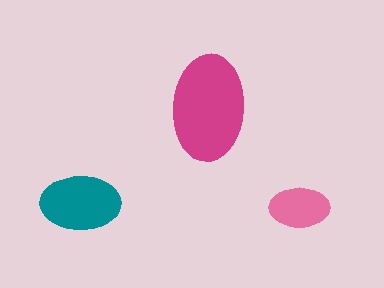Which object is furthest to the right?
The pink ellipse is rightmost.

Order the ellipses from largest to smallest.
the magenta one, the teal one, the pink one.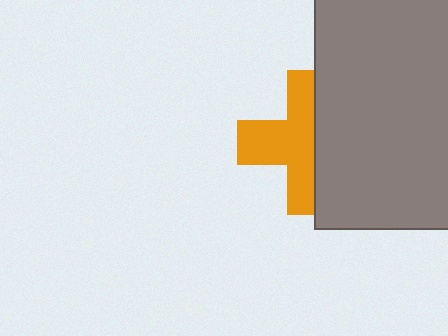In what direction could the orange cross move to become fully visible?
The orange cross could move left. That would shift it out from behind the gray rectangle entirely.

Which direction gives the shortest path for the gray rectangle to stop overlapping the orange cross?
Moving right gives the shortest separation.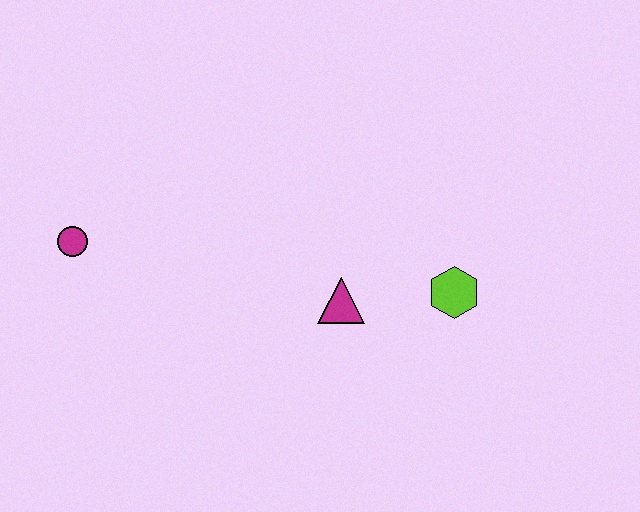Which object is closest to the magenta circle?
The magenta triangle is closest to the magenta circle.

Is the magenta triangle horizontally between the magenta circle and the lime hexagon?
Yes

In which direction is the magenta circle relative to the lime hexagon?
The magenta circle is to the left of the lime hexagon.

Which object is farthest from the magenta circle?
The lime hexagon is farthest from the magenta circle.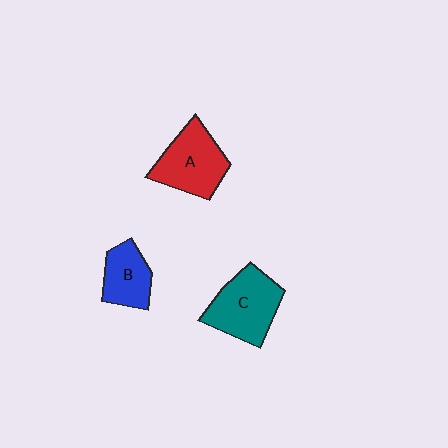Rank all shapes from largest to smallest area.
From largest to smallest: C (teal), A (red), B (blue).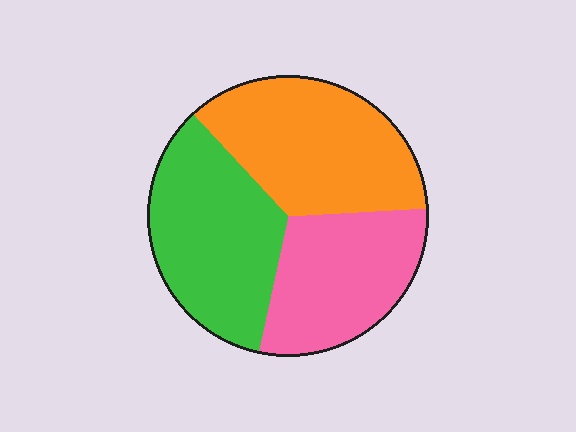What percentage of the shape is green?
Green takes up about one third (1/3) of the shape.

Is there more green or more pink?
Green.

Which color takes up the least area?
Pink, at roughly 30%.